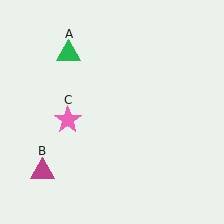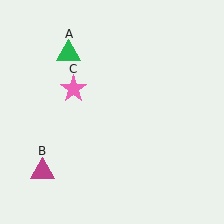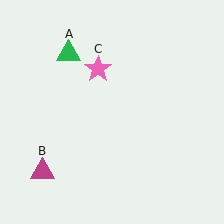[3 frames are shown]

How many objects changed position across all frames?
1 object changed position: pink star (object C).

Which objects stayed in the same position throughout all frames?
Green triangle (object A) and magenta triangle (object B) remained stationary.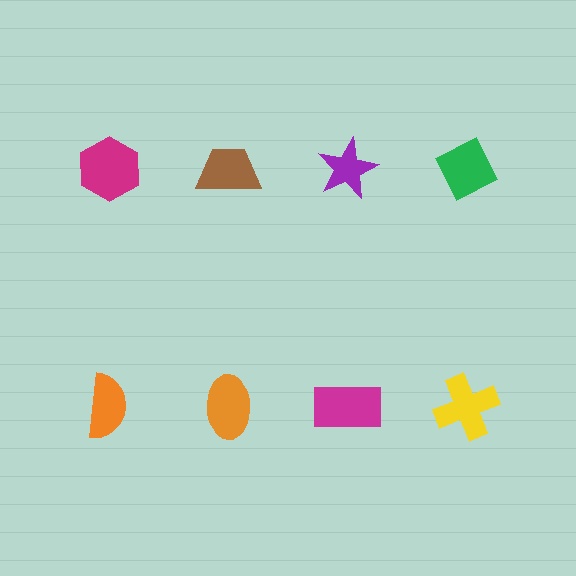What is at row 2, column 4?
A yellow cross.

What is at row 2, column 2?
An orange ellipse.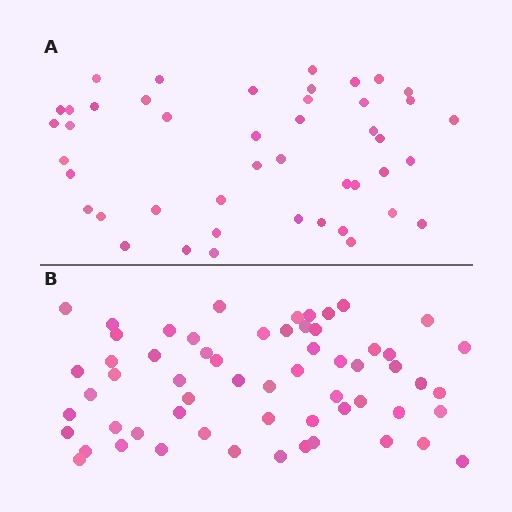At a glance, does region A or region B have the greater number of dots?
Region B (the bottom region) has more dots.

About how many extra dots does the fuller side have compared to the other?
Region B has approximately 15 more dots than region A.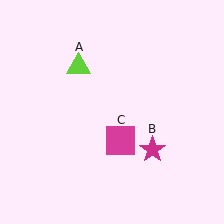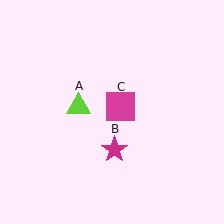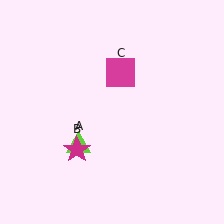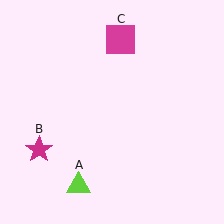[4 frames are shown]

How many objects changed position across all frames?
3 objects changed position: lime triangle (object A), magenta star (object B), magenta square (object C).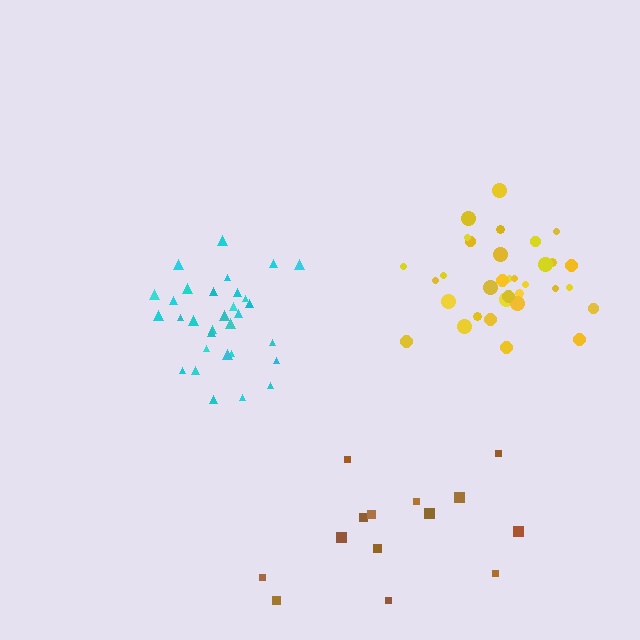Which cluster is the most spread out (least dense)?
Brown.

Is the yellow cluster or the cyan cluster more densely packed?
Cyan.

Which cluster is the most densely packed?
Cyan.